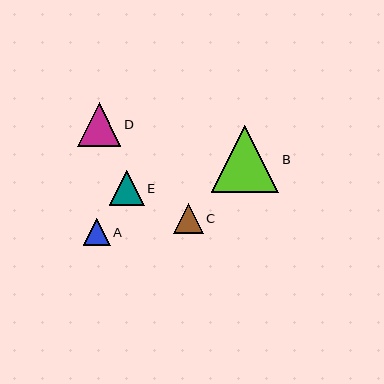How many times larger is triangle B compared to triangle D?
Triangle B is approximately 1.5 times the size of triangle D.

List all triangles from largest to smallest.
From largest to smallest: B, D, E, C, A.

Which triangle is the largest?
Triangle B is the largest with a size of approximately 67 pixels.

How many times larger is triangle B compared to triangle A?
Triangle B is approximately 2.5 times the size of triangle A.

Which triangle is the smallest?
Triangle A is the smallest with a size of approximately 27 pixels.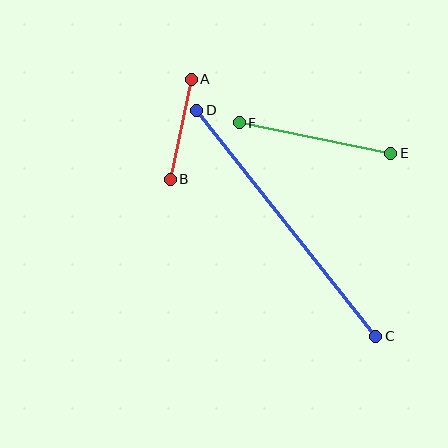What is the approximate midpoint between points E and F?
The midpoint is at approximately (315, 138) pixels.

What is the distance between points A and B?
The distance is approximately 102 pixels.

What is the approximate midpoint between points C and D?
The midpoint is at approximately (286, 223) pixels.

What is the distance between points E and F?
The distance is approximately 154 pixels.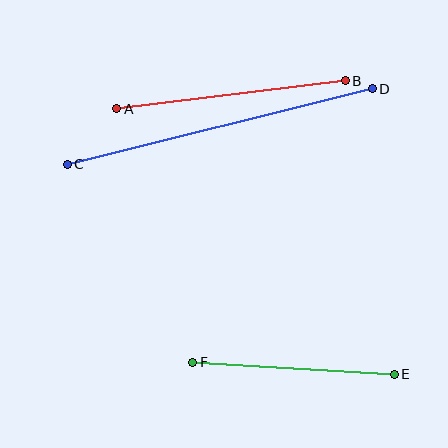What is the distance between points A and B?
The distance is approximately 230 pixels.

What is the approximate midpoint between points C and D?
The midpoint is at approximately (220, 127) pixels.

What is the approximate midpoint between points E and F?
The midpoint is at approximately (293, 368) pixels.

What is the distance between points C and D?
The distance is approximately 314 pixels.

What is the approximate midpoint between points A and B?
The midpoint is at approximately (231, 95) pixels.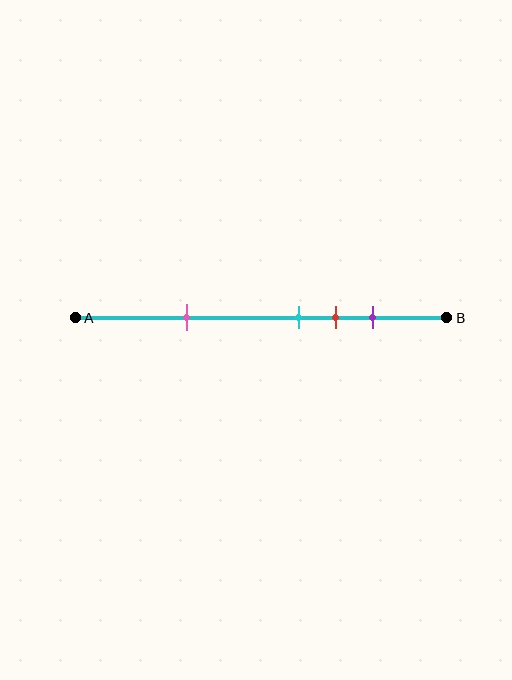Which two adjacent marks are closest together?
The cyan and red marks are the closest adjacent pair.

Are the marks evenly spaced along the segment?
No, the marks are not evenly spaced.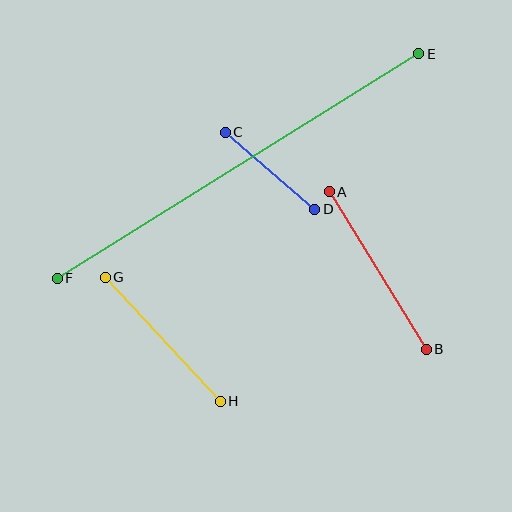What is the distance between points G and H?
The distance is approximately 169 pixels.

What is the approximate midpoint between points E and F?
The midpoint is at approximately (238, 166) pixels.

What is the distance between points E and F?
The distance is approximately 426 pixels.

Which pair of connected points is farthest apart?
Points E and F are farthest apart.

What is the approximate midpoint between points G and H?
The midpoint is at approximately (163, 339) pixels.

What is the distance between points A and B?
The distance is approximately 185 pixels.